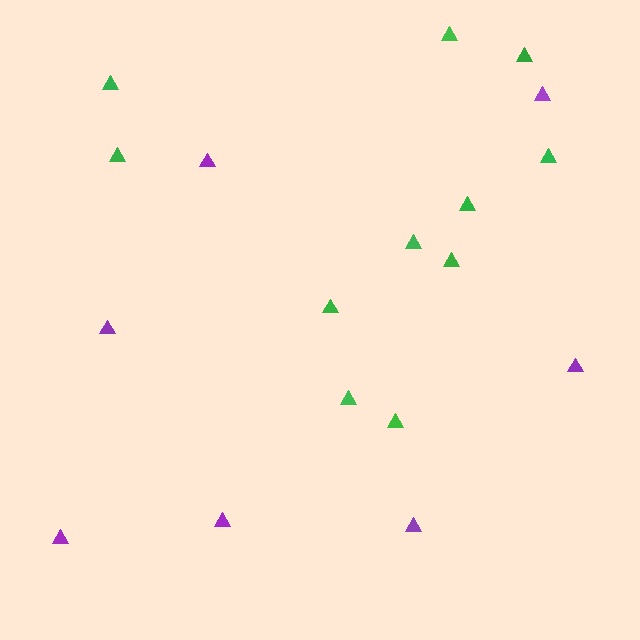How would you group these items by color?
There are 2 groups: one group of green triangles (11) and one group of purple triangles (7).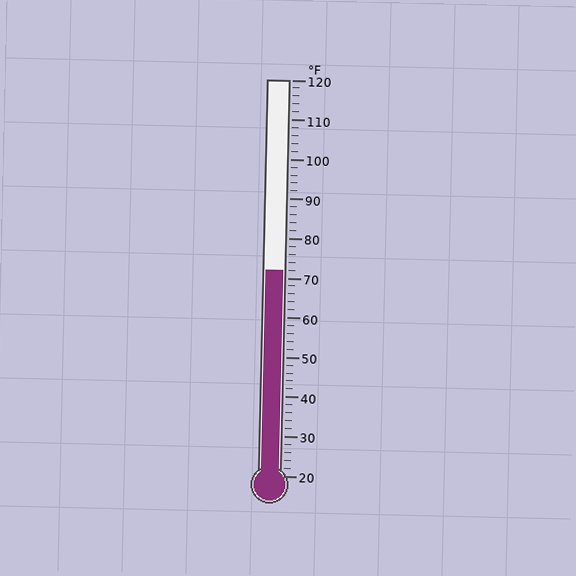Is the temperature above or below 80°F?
The temperature is below 80°F.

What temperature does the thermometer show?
The thermometer shows approximately 72°F.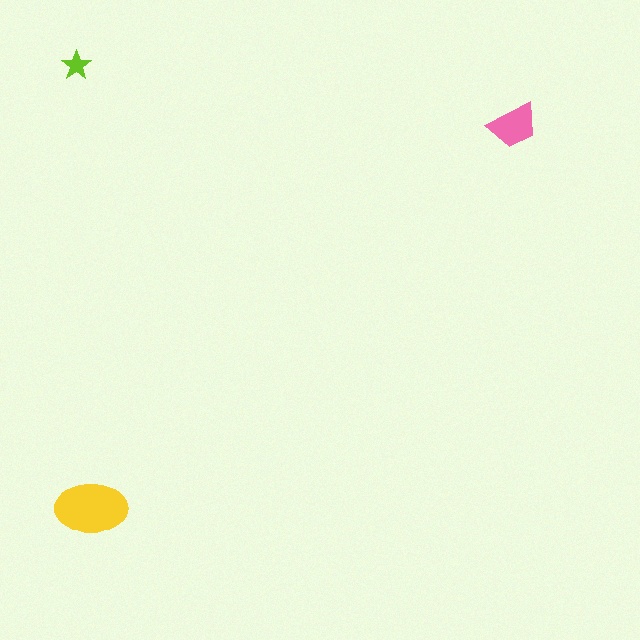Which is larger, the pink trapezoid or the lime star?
The pink trapezoid.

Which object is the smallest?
The lime star.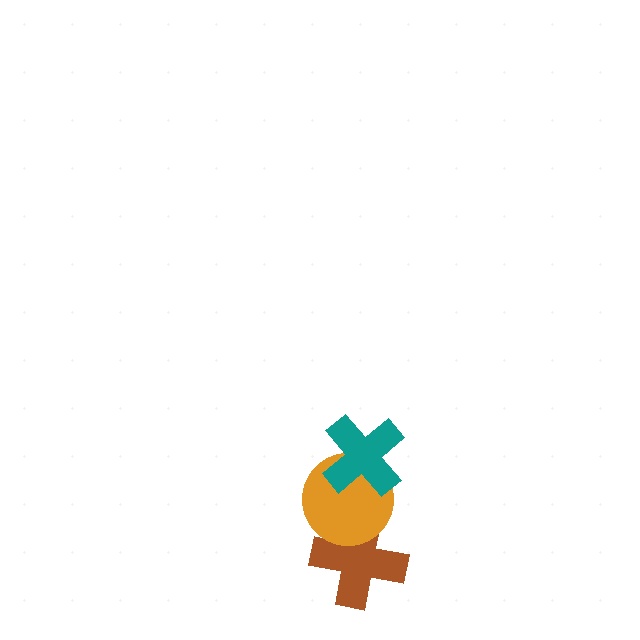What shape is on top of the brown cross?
The orange circle is on top of the brown cross.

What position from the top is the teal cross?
The teal cross is 1st from the top.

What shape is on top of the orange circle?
The teal cross is on top of the orange circle.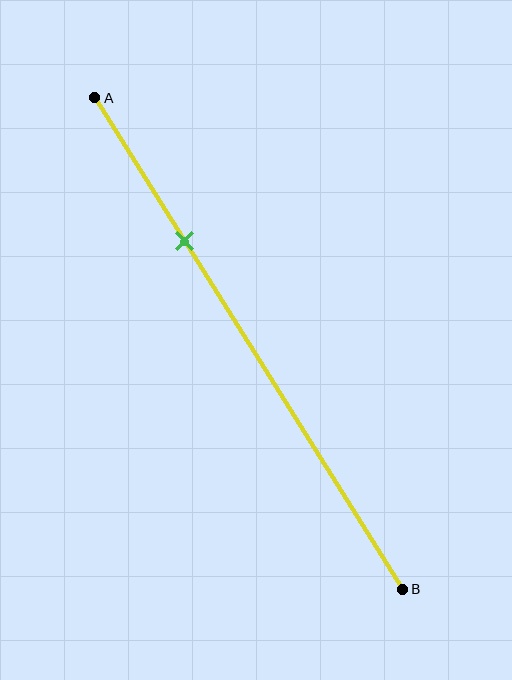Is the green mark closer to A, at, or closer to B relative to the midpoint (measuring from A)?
The green mark is closer to point A than the midpoint of segment AB.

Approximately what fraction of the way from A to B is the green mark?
The green mark is approximately 30% of the way from A to B.